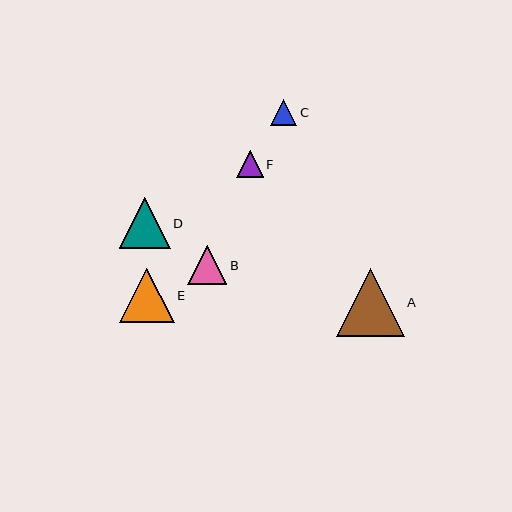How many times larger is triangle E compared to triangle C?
Triangle E is approximately 2.1 times the size of triangle C.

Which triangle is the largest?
Triangle A is the largest with a size of approximately 68 pixels.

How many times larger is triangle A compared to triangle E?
Triangle A is approximately 1.2 times the size of triangle E.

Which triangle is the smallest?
Triangle C is the smallest with a size of approximately 26 pixels.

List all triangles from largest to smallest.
From largest to smallest: A, E, D, B, F, C.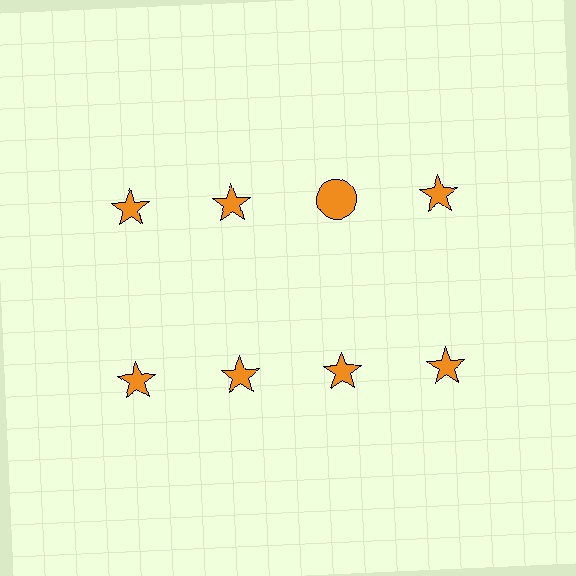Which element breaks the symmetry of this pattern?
The orange circle in the top row, center column breaks the symmetry. All other shapes are orange stars.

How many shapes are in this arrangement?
There are 8 shapes arranged in a grid pattern.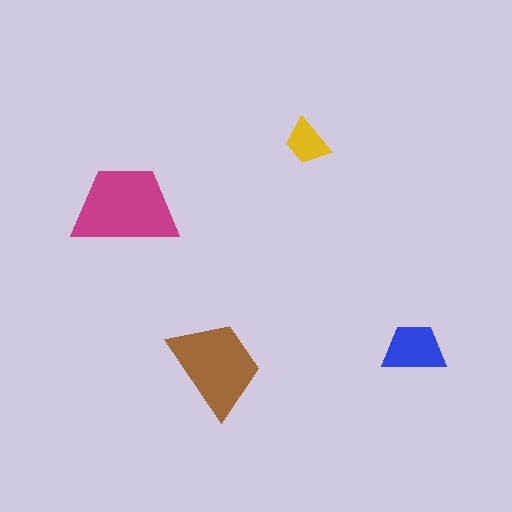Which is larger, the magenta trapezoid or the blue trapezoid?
The magenta one.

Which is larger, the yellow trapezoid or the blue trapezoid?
The blue one.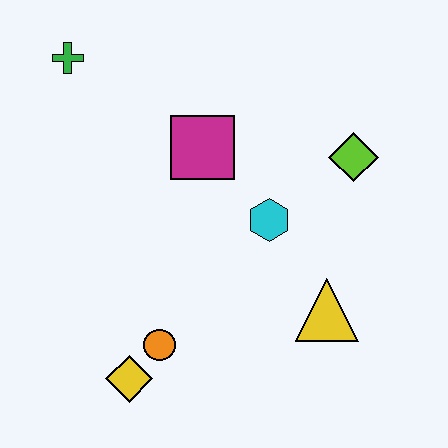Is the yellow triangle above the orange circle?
Yes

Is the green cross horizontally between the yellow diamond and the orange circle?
No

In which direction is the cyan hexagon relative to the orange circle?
The cyan hexagon is above the orange circle.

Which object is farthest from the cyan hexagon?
The green cross is farthest from the cyan hexagon.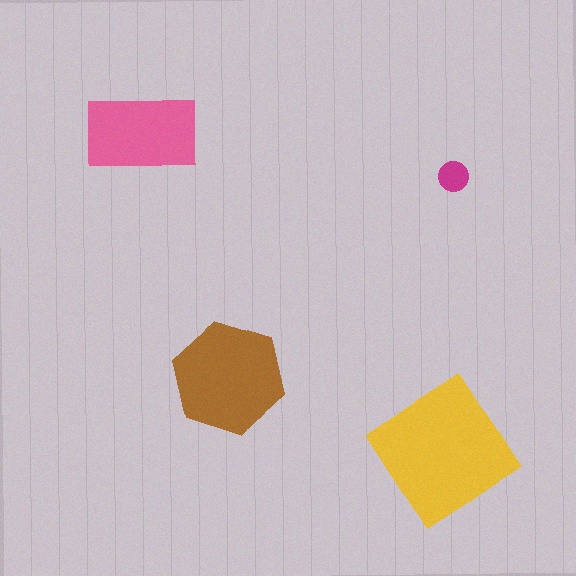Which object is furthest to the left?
The pink rectangle is leftmost.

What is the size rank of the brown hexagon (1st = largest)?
2nd.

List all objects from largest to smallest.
The yellow diamond, the brown hexagon, the pink rectangle, the magenta circle.